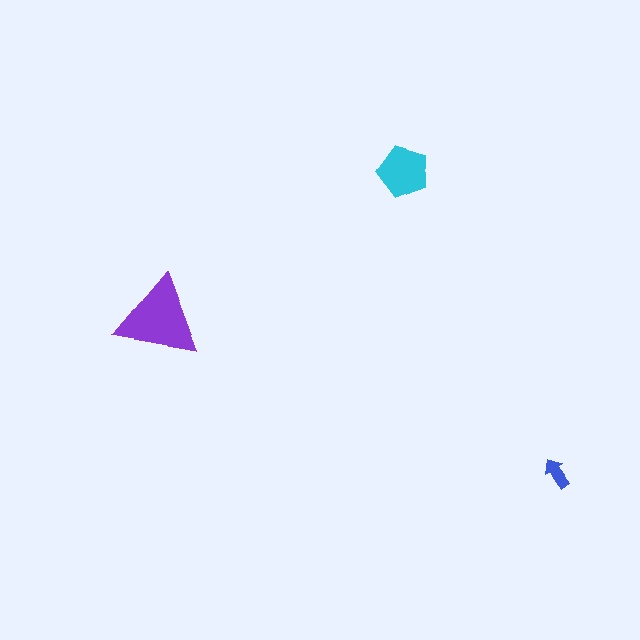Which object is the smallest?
The blue arrow.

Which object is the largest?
The purple triangle.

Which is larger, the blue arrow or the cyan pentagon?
The cyan pentagon.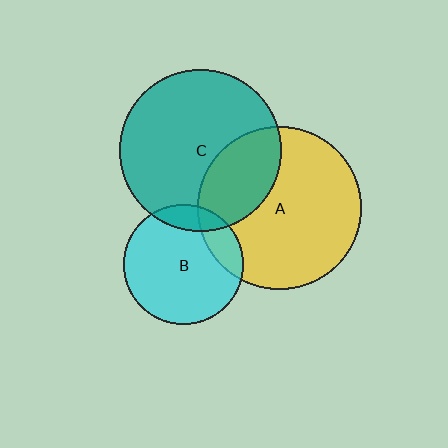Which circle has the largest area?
Circle A (yellow).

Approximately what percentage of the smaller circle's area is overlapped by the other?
Approximately 15%.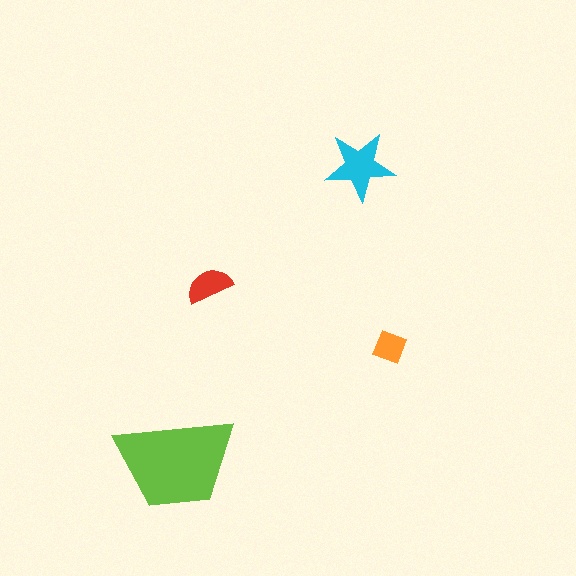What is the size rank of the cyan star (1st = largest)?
2nd.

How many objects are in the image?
There are 4 objects in the image.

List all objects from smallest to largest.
The orange square, the red semicircle, the cyan star, the lime trapezoid.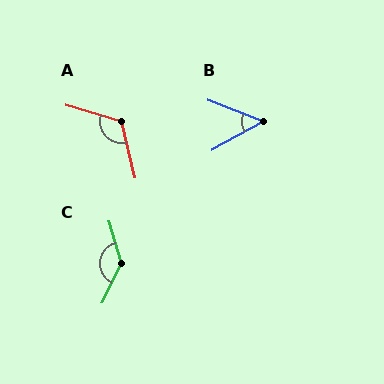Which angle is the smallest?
B, at approximately 51 degrees.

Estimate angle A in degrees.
Approximately 121 degrees.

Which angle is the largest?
C, at approximately 138 degrees.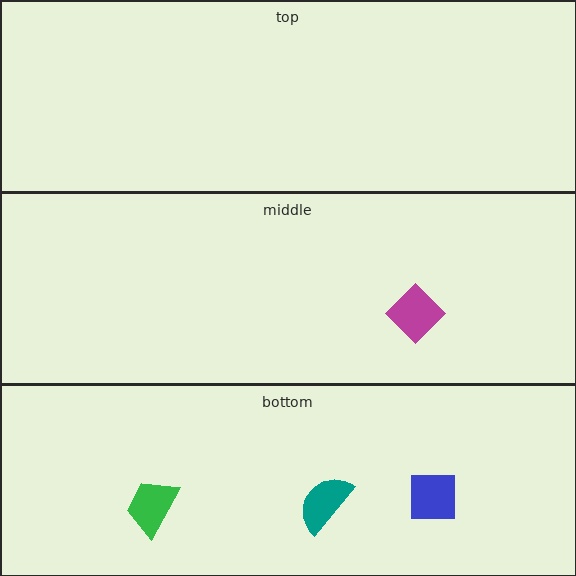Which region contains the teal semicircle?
The bottom region.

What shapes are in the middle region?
The magenta diamond.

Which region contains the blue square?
The bottom region.